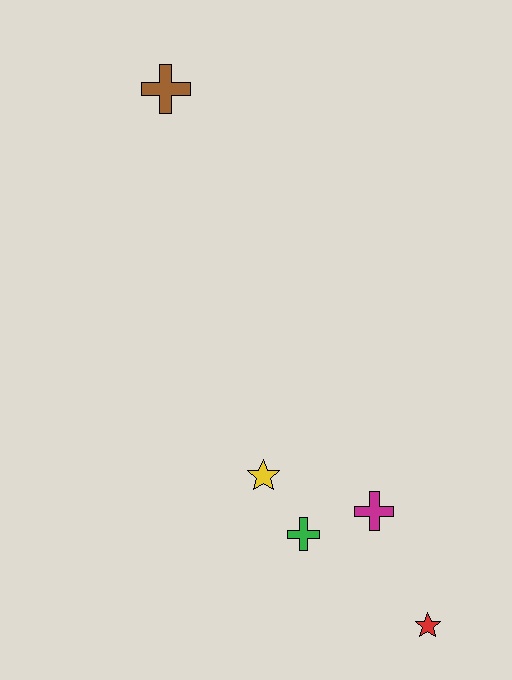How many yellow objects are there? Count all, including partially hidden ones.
There is 1 yellow object.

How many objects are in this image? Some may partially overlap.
There are 5 objects.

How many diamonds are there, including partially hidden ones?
There are no diamonds.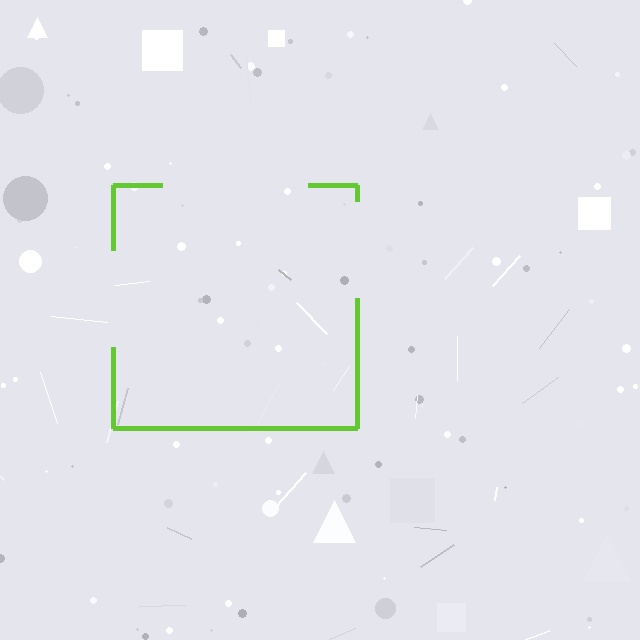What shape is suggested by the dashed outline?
The dashed outline suggests a square.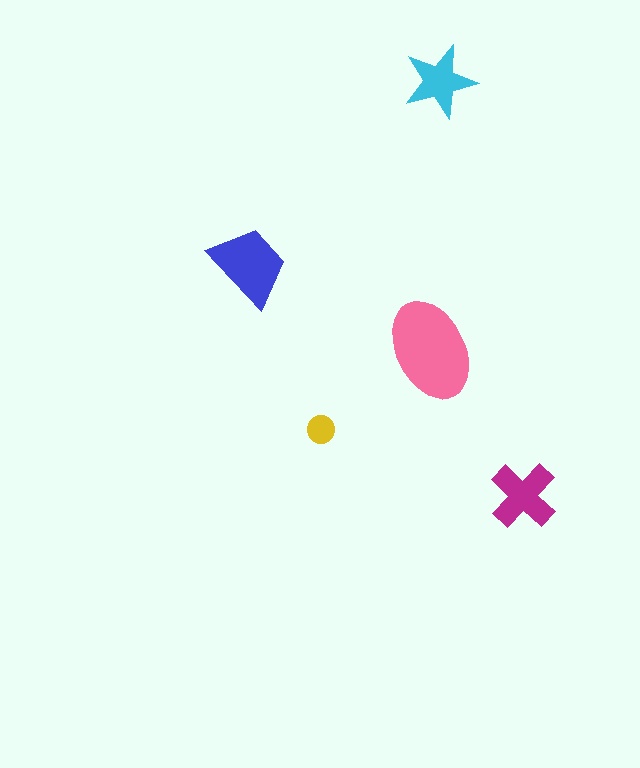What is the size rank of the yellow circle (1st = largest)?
5th.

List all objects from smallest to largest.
The yellow circle, the cyan star, the magenta cross, the blue trapezoid, the pink ellipse.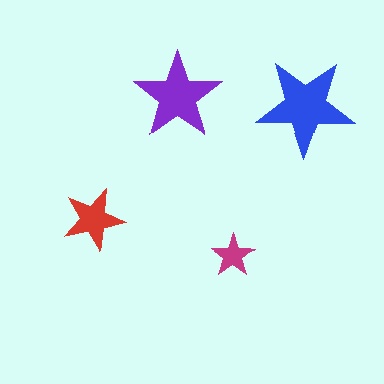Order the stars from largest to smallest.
the blue one, the purple one, the red one, the magenta one.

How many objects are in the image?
There are 4 objects in the image.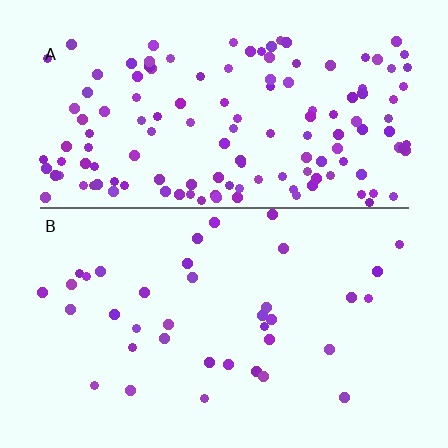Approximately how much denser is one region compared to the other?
Approximately 3.8× — region A over region B.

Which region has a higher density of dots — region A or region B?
A (the top).